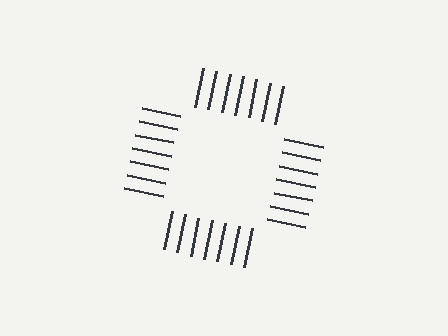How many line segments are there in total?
28 — 7 along each of the 4 edges.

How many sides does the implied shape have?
4 sides — the line-ends trace a square.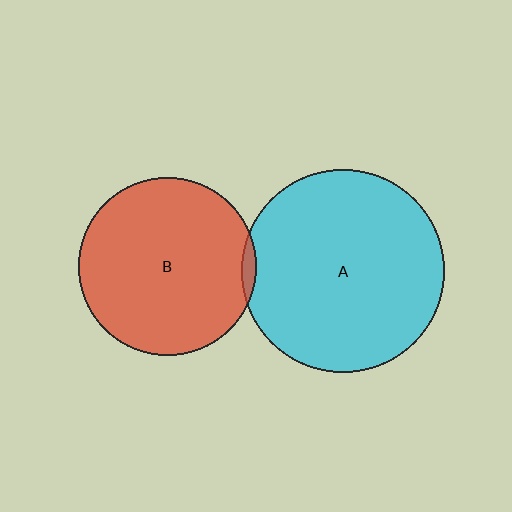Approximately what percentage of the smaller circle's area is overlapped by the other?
Approximately 5%.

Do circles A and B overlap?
Yes.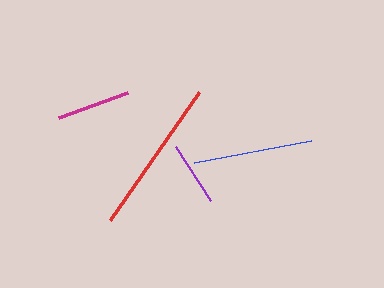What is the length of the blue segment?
The blue segment is approximately 119 pixels long.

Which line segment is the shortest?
The purple line is the shortest at approximately 65 pixels.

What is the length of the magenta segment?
The magenta segment is approximately 74 pixels long.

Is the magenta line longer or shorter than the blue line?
The blue line is longer than the magenta line.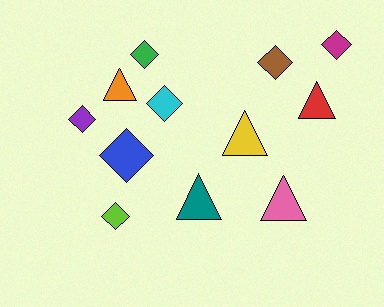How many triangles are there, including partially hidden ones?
There are 5 triangles.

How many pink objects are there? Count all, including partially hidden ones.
There is 1 pink object.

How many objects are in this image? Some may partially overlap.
There are 12 objects.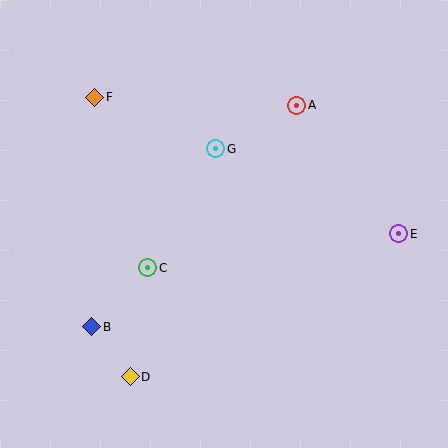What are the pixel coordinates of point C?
Point C is at (148, 268).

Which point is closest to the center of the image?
Point G at (216, 149) is closest to the center.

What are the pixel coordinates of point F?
Point F is at (95, 97).